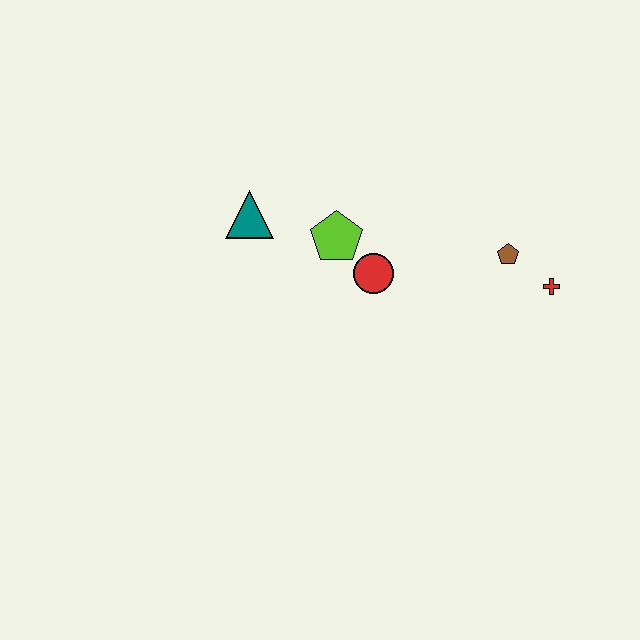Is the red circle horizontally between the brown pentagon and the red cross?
No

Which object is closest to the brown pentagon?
The red cross is closest to the brown pentagon.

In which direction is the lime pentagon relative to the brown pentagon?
The lime pentagon is to the left of the brown pentagon.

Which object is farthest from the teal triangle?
The red cross is farthest from the teal triangle.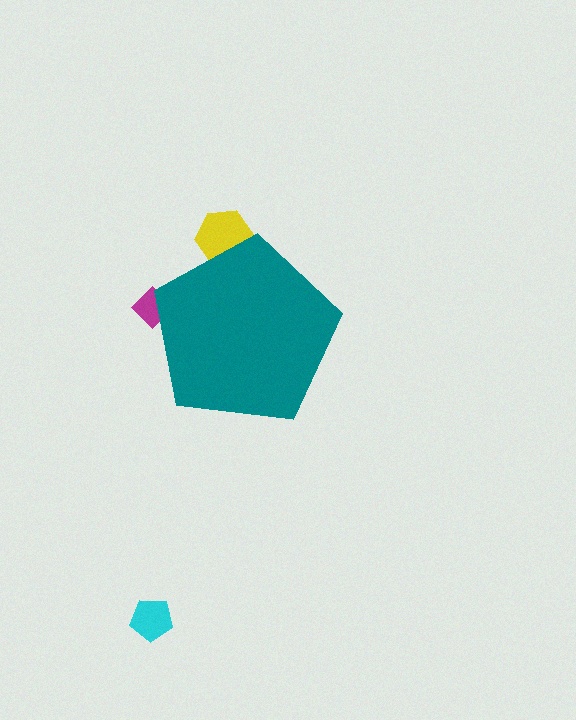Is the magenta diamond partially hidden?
Yes, the magenta diamond is partially hidden behind the teal pentagon.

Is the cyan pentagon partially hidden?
No, the cyan pentagon is fully visible.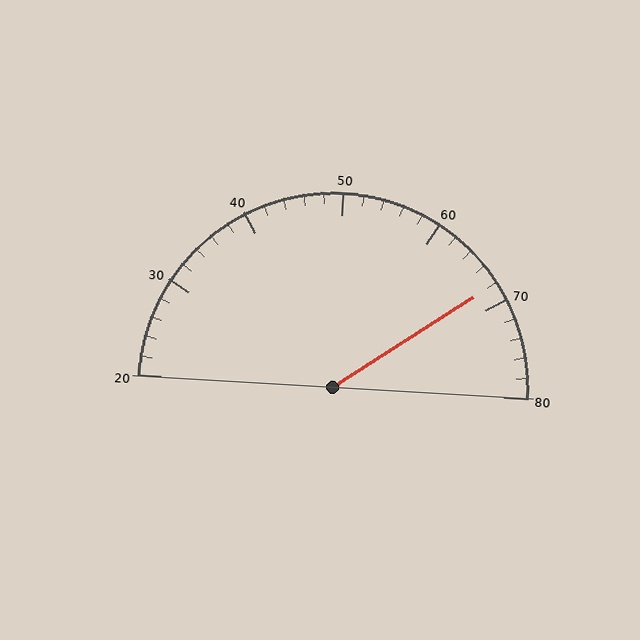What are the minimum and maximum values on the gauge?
The gauge ranges from 20 to 80.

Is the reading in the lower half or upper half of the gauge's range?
The reading is in the upper half of the range (20 to 80).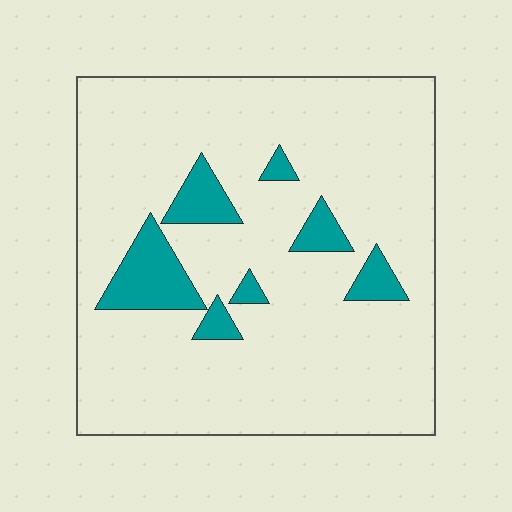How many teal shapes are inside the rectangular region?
7.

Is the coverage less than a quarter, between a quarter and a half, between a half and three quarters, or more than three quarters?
Less than a quarter.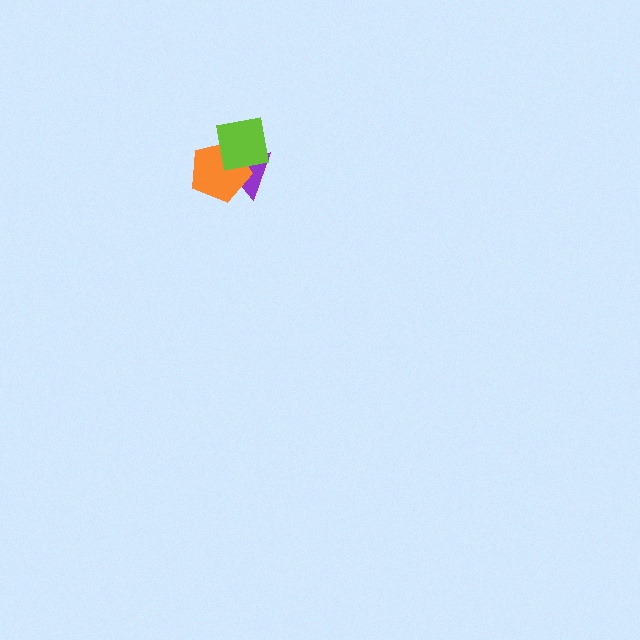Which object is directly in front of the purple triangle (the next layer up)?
The orange pentagon is directly in front of the purple triangle.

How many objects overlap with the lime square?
2 objects overlap with the lime square.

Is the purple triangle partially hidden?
Yes, it is partially covered by another shape.